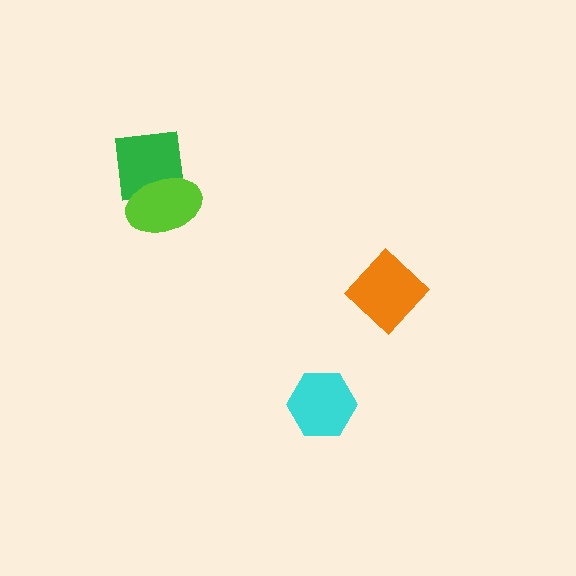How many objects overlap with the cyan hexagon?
0 objects overlap with the cyan hexagon.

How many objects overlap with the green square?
1 object overlaps with the green square.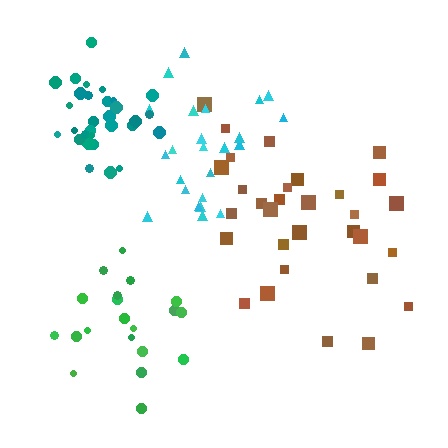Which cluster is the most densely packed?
Teal.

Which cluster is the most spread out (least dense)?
Brown.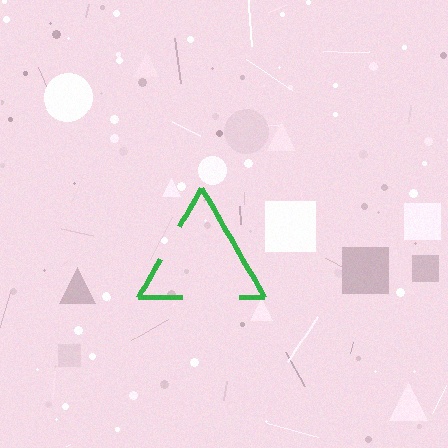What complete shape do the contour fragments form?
The contour fragments form a triangle.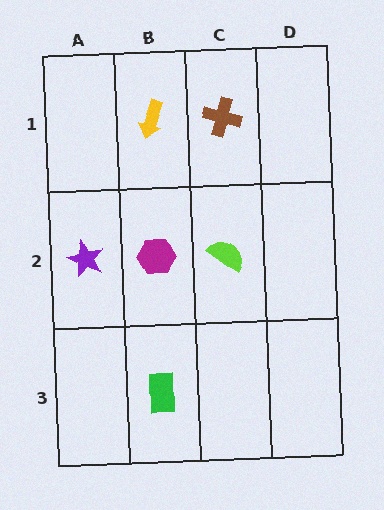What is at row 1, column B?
A yellow arrow.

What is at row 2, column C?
A lime semicircle.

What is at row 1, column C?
A brown cross.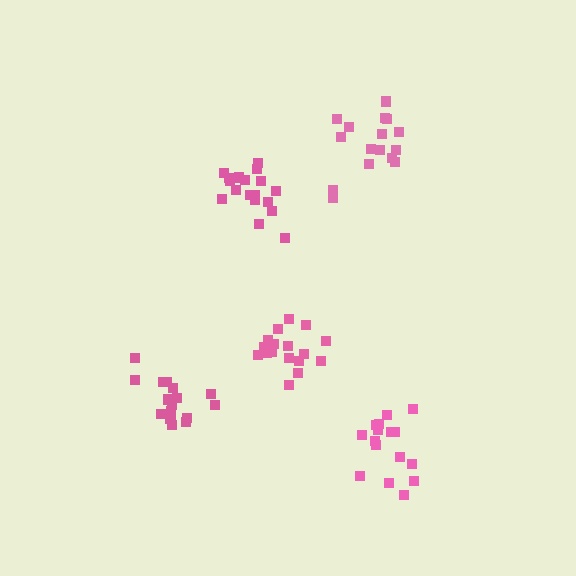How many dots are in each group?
Group 1: 17 dots, Group 2: 16 dots, Group 3: 16 dots, Group 4: 17 dots, Group 5: 18 dots (84 total).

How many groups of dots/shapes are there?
There are 5 groups.